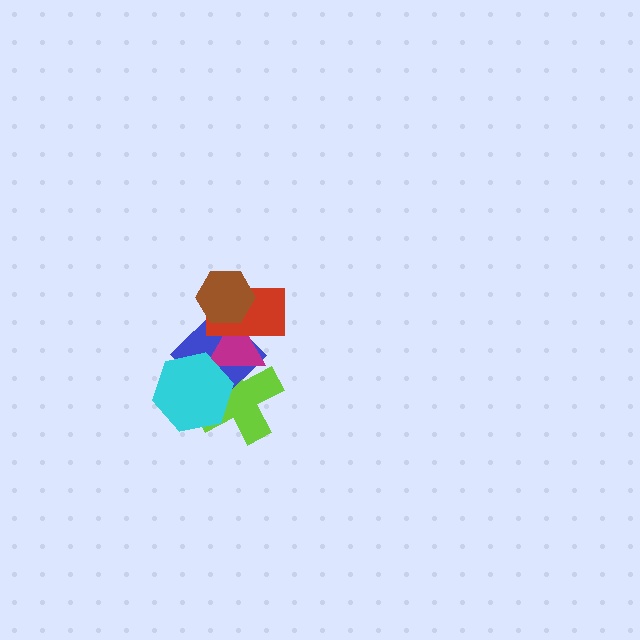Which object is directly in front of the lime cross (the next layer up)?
The blue diamond is directly in front of the lime cross.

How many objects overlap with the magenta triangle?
5 objects overlap with the magenta triangle.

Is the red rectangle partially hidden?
Yes, it is partially covered by another shape.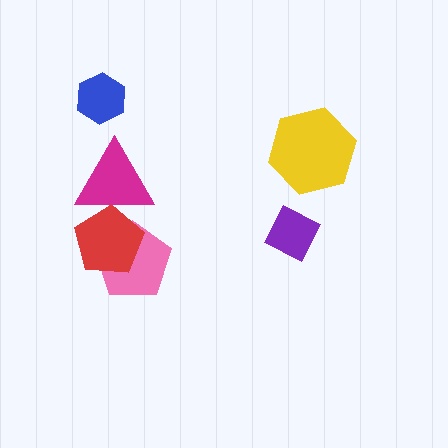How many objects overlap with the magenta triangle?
1 object overlaps with the magenta triangle.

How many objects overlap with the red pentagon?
2 objects overlap with the red pentagon.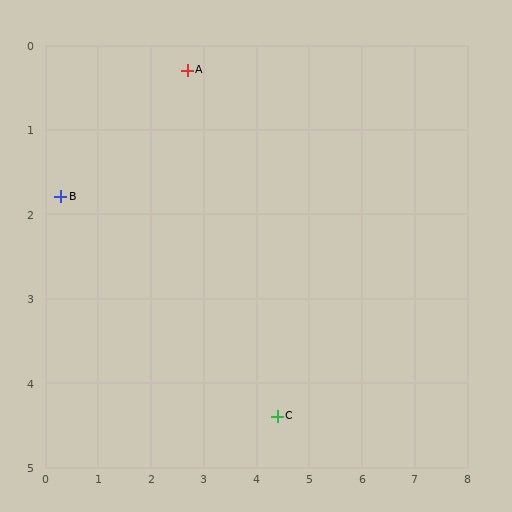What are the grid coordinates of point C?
Point C is at approximately (4.4, 4.4).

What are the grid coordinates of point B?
Point B is at approximately (0.3, 1.8).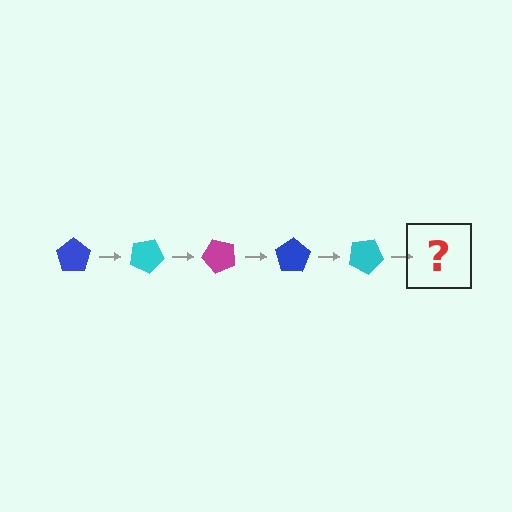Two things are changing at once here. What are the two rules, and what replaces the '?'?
The two rules are that it rotates 25 degrees each step and the color cycles through blue, cyan, and magenta. The '?' should be a magenta pentagon, rotated 125 degrees from the start.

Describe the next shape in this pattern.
It should be a magenta pentagon, rotated 125 degrees from the start.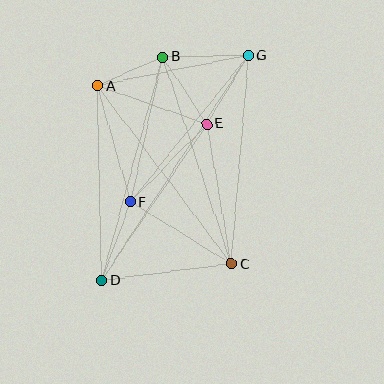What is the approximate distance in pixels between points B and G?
The distance between B and G is approximately 86 pixels.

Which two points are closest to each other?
Points A and B are closest to each other.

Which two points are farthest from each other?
Points D and G are farthest from each other.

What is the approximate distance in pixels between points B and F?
The distance between B and F is approximately 149 pixels.